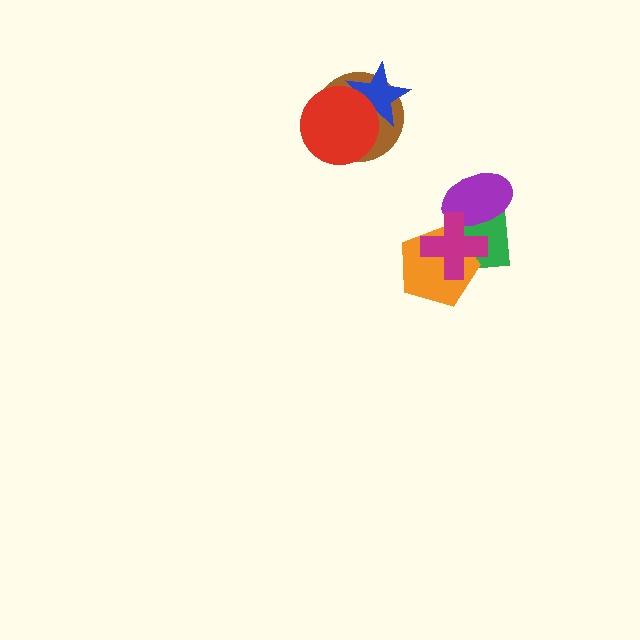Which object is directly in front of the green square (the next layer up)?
The purple ellipse is directly in front of the green square.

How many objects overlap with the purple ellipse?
2 objects overlap with the purple ellipse.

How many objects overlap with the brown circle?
2 objects overlap with the brown circle.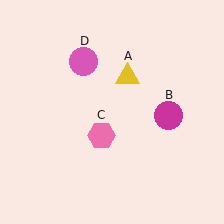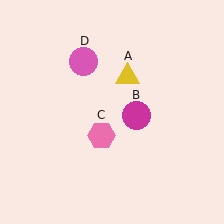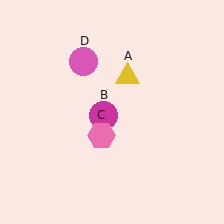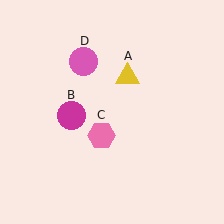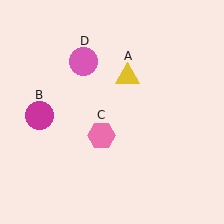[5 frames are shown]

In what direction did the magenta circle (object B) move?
The magenta circle (object B) moved left.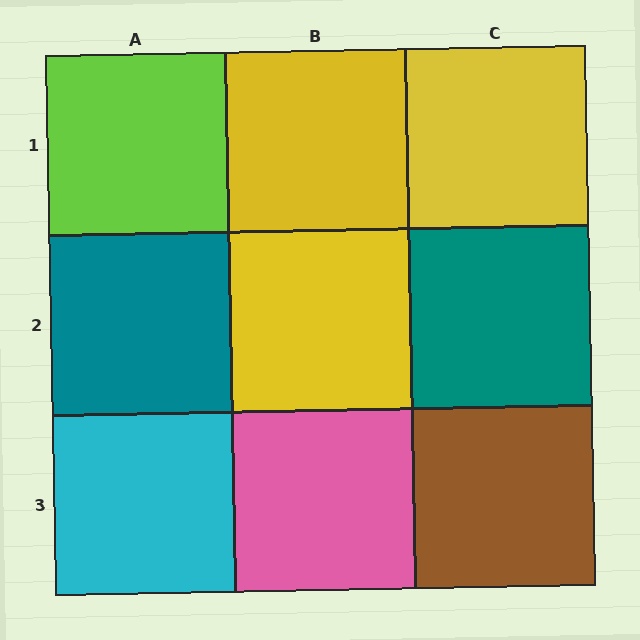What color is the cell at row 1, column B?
Yellow.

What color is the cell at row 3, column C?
Brown.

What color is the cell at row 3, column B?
Pink.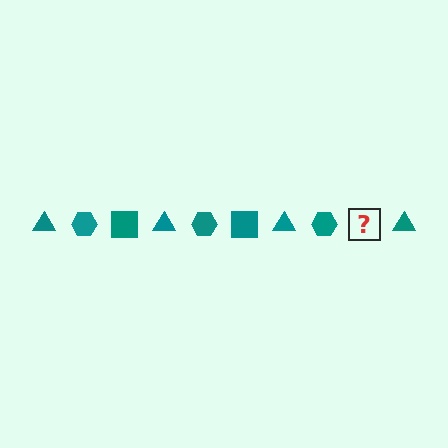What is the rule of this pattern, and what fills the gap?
The rule is that the pattern cycles through triangle, hexagon, square shapes in teal. The gap should be filled with a teal square.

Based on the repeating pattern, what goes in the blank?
The blank should be a teal square.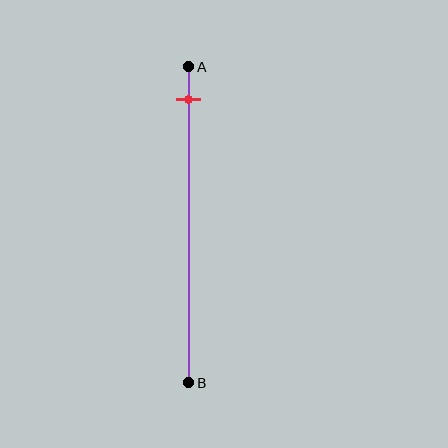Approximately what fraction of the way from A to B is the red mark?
The red mark is approximately 10% of the way from A to B.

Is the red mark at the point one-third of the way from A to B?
No, the mark is at about 10% from A, not at the 33% one-third point.